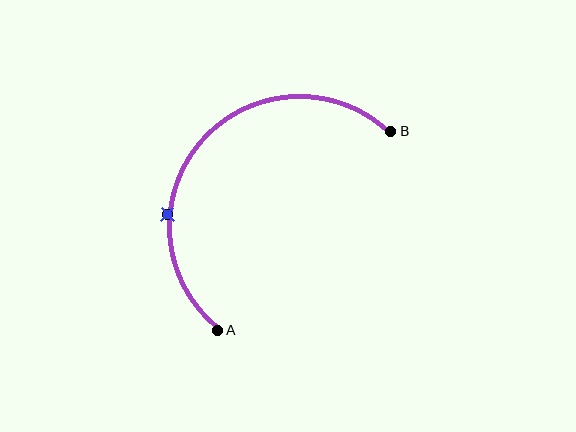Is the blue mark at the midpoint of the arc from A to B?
No. The blue mark lies on the arc but is closer to endpoint A. The arc midpoint would be at the point on the curve equidistant along the arc from both A and B.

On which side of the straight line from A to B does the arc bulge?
The arc bulges above and to the left of the straight line connecting A and B.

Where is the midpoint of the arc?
The arc midpoint is the point on the curve farthest from the straight line joining A and B. It sits above and to the left of that line.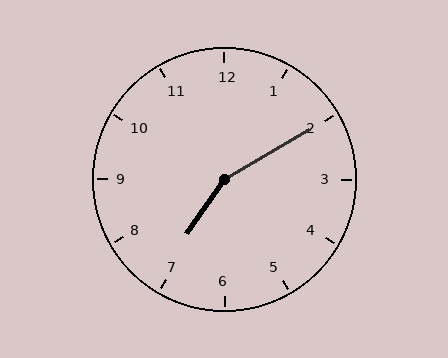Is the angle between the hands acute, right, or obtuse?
It is obtuse.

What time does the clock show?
7:10.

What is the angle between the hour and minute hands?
Approximately 155 degrees.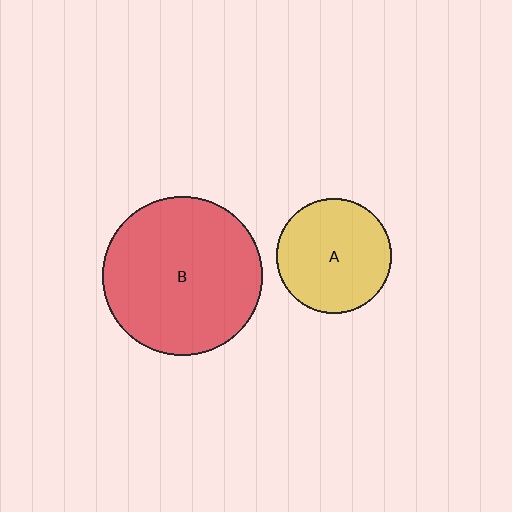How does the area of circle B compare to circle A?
Approximately 1.9 times.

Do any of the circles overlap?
No, none of the circles overlap.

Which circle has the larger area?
Circle B (red).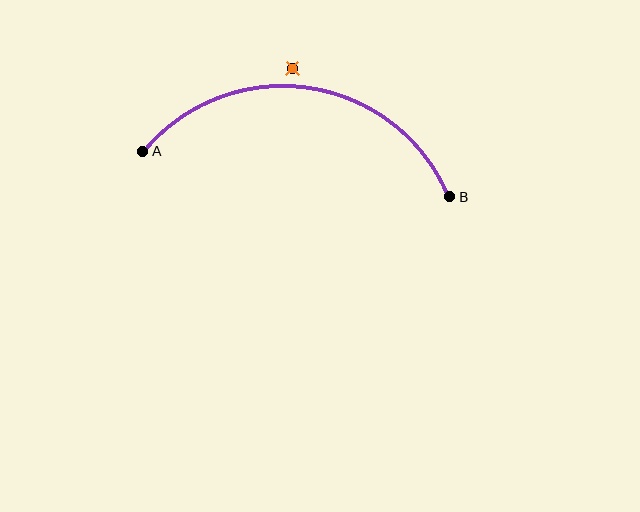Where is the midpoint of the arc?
The arc midpoint is the point on the curve farthest from the straight line joining A and B. It sits above that line.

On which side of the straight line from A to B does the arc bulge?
The arc bulges above the straight line connecting A and B.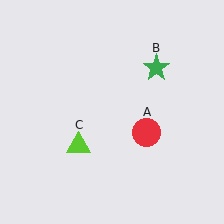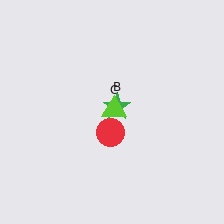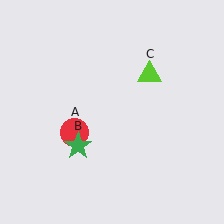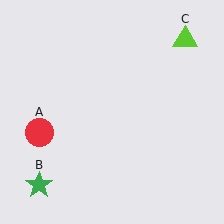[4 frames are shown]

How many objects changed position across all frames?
3 objects changed position: red circle (object A), green star (object B), lime triangle (object C).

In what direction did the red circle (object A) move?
The red circle (object A) moved left.